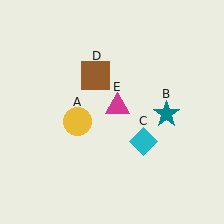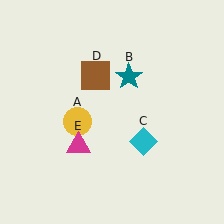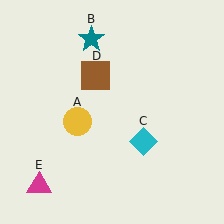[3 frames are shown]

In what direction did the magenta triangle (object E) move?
The magenta triangle (object E) moved down and to the left.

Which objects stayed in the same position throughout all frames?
Yellow circle (object A) and cyan diamond (object C) and brown square (object D) remained stationary.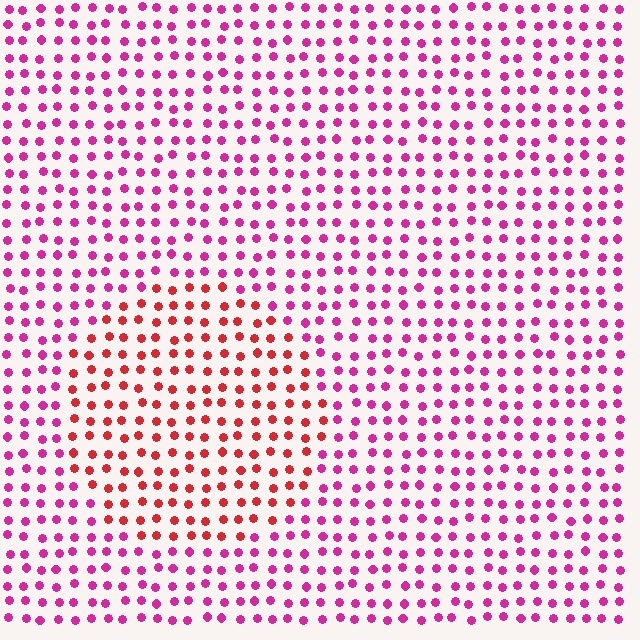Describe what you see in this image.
The image is filled with small magenta elements in a uniform arrangement. A circle-shaped region is visible where the elements are tinted to a slightly different hue, forming a subtle color boundary.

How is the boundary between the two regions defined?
The boundary is defined purely by a slight shift in hue (about 38 degrees). Spacing, size, and orientation are identical on both sides.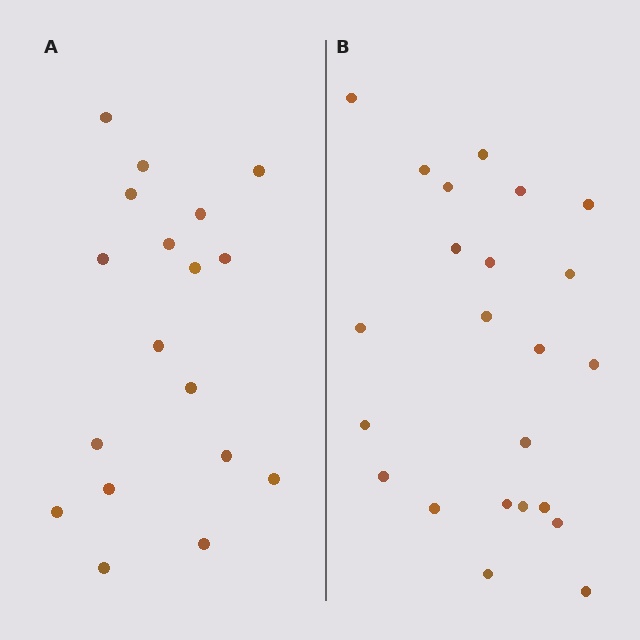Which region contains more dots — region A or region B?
Region B (the right region) has more dots.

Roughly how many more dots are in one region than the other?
Region B has about 5 more dots than region A.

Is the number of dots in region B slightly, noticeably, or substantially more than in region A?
Region B has noticeably more, but not dramatically so. The ratio is roughly 1.3 to 1.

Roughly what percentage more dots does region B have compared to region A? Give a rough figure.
About 30% more.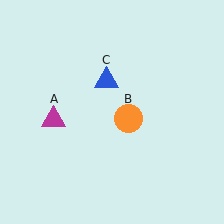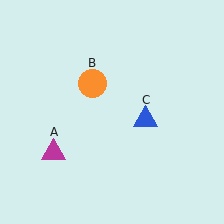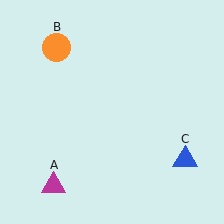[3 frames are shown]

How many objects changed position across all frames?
3 objects changed position: magenta triangle (object A), orange circle (object B), blue triangle (object C).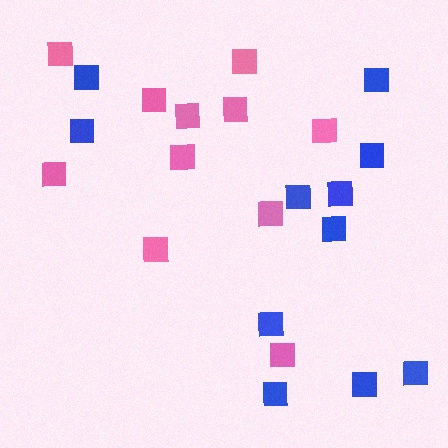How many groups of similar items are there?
There are 2 groups: one group of pink squares (11) and one group of blue squares (11).